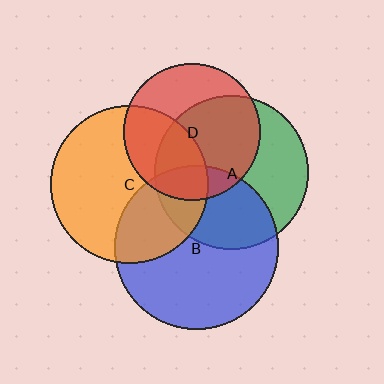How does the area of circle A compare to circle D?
Approximately 1.3 times.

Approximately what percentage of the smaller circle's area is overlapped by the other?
Approximately 25%.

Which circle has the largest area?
Circle B (blue).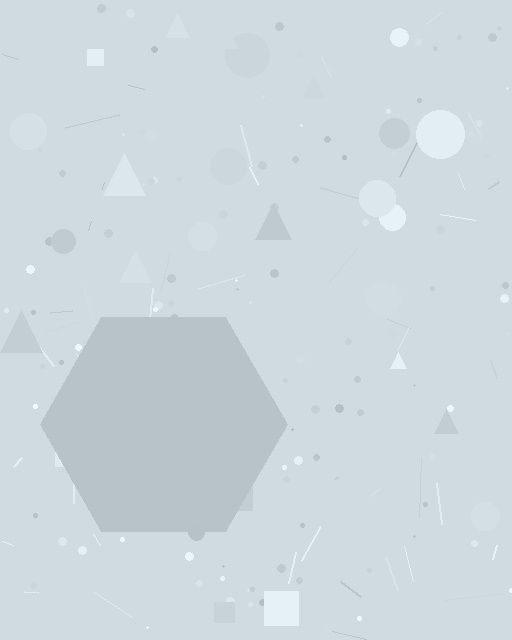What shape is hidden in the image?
A hexagon is hidden in the image.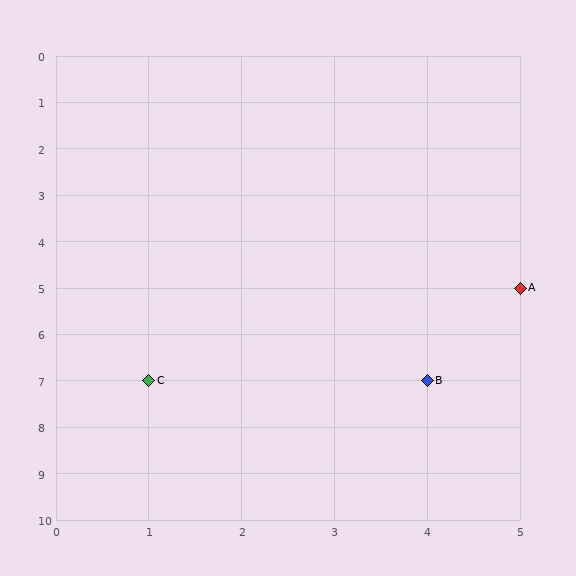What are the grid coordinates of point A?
Point A is at grid coordinates (5, 5).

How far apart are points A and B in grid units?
Points A and B are 1 column and 2 rows apart (about 2.2 grid units diagonally).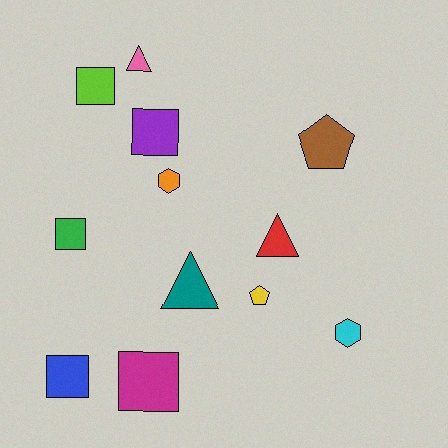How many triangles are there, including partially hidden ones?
There are 3 triangles.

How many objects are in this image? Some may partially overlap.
There are 12 objects.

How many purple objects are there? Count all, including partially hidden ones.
There is 1 purple object.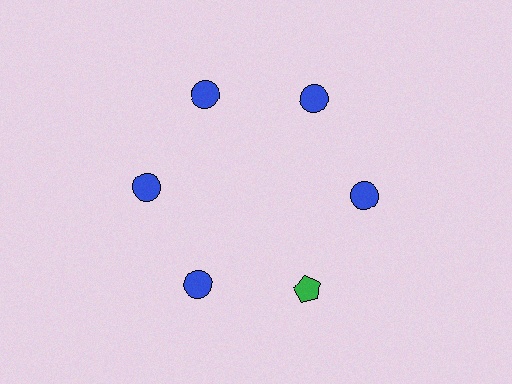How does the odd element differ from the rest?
It differs in both color (green instead of blue) and shape (pentagon instead of circle).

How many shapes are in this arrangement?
There are 6 shapes arranged in a ring pattern.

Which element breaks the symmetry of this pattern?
The green pentagon at roughly the 5 o'clock position breaks the symmetry. All other shapes are blue circles.